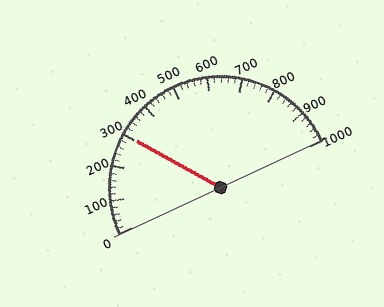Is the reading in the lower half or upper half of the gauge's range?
The reading is in the lower half of the range (0 to 1000).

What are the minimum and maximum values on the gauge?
The gauge ranges from 0 to 1000.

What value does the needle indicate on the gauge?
The needle indicates approximately 300.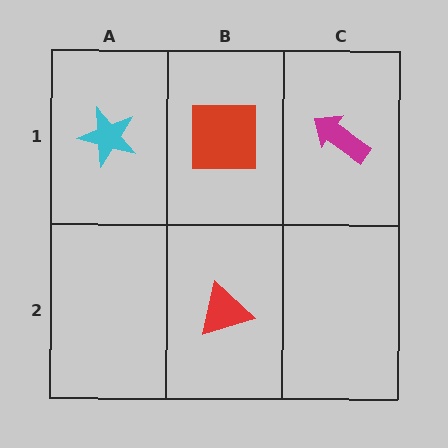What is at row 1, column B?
A red square.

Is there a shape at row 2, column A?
No, that cell is empty.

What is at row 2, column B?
A red triangle.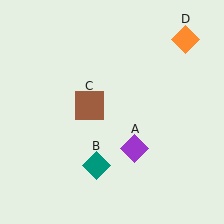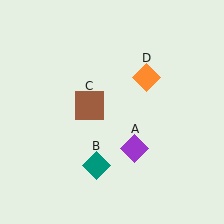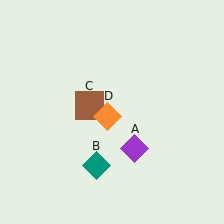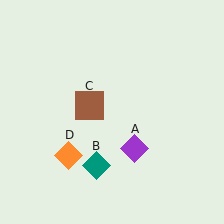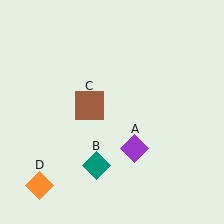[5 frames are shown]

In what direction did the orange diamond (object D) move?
The orange diamond (object D) moved down and to the left.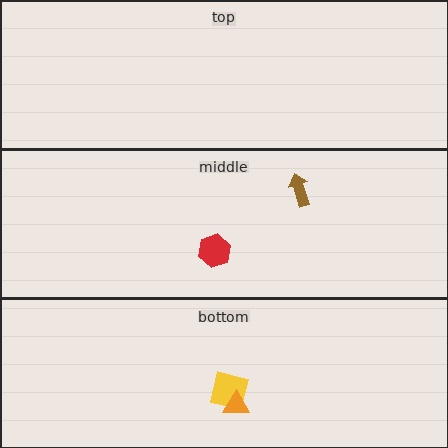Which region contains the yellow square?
The bottom region.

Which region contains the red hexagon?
The middle region.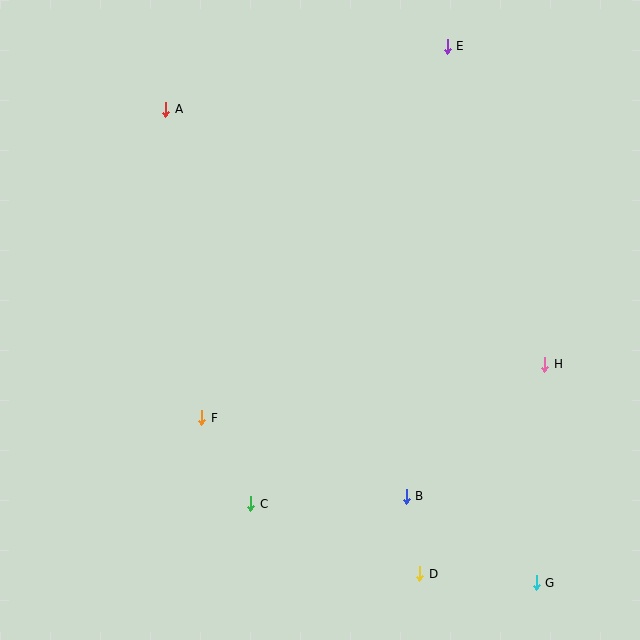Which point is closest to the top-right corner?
Point E is closest to the top-right corner.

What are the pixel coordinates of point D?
Point D is at (420, 574).